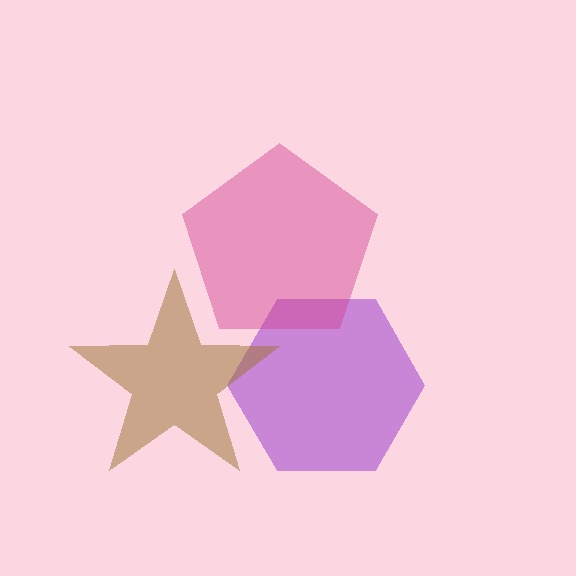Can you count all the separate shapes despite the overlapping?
Yes, there are 3 separate shapes.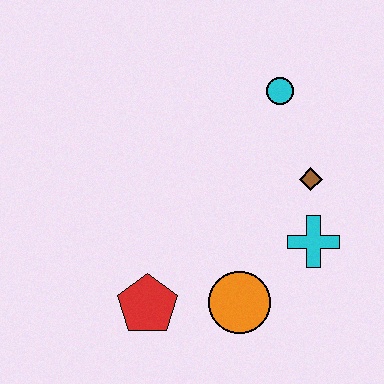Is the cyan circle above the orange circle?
Yes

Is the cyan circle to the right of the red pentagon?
Yes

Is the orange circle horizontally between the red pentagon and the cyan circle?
Yes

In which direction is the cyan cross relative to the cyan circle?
The cyan cross is below the cyan circle.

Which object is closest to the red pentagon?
The orange circle is closest to the red pentagon.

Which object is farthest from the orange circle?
The cyan circle is farthest from the orange circle.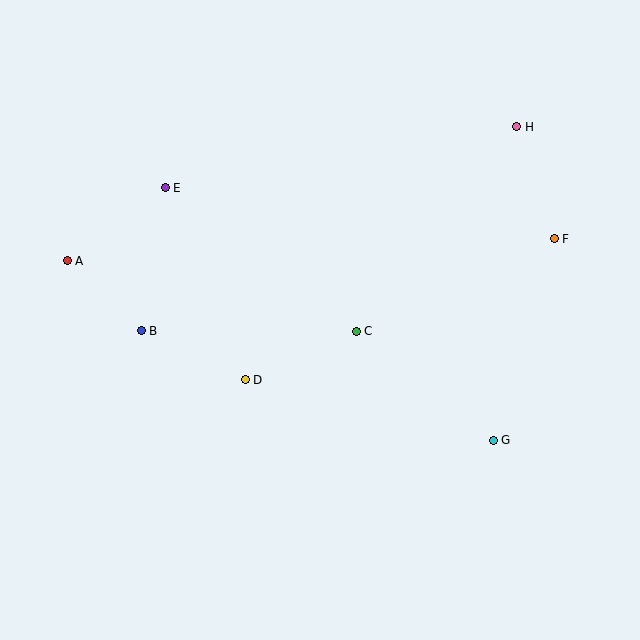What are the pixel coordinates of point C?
Point C is at (356, 331).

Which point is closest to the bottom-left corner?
Point B is closest to the bottom-left corner.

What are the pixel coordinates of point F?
Point F is at (554, 239).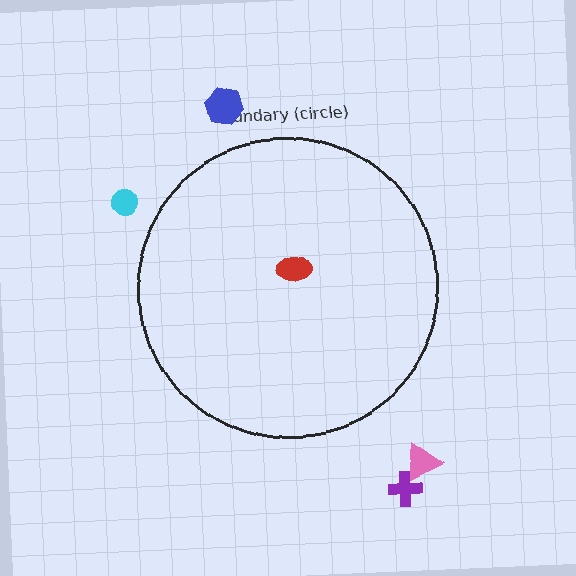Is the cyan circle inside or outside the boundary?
Outside.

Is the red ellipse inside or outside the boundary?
Inside.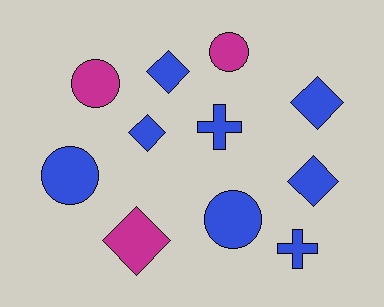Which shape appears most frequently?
Diamond, with 5 objects.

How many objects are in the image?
There are 11 objects.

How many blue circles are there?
There are 2 blue circles.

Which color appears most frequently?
Blue, with 8 objects.